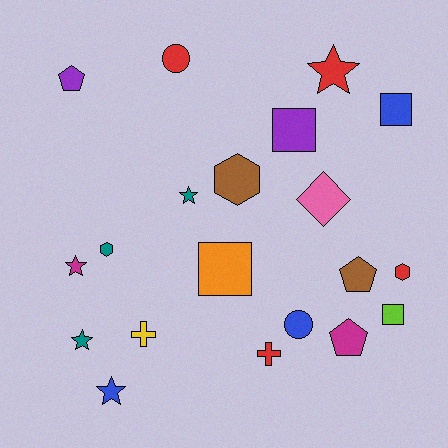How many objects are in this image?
There are 20 objects.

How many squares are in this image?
There are 4 squares.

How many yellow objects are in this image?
There is 1 yellow object.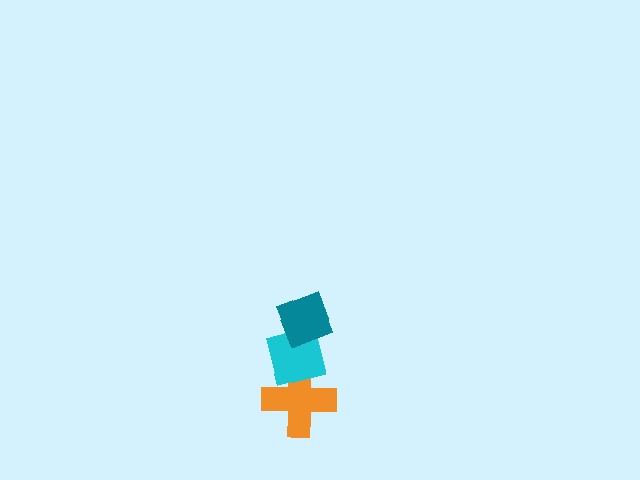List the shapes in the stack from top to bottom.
From top to bottom: the teal diamond, the cyan square, the orange cross.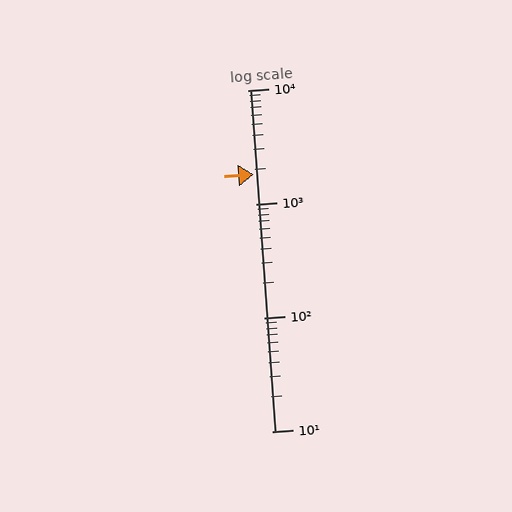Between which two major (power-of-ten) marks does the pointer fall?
The pointer is between 1000 and 10000.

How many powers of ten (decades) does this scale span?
The scale spans 3 decades, from 10 to 10000.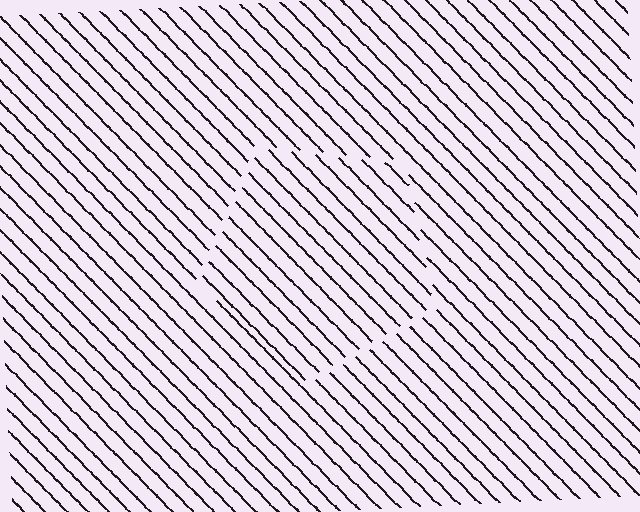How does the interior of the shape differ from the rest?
The interior of the shape contains the same grating, shifted by half a period — the contour is defined by the phase discontinuity where line-ends from the inner and outer gratings abut.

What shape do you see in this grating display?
An illusory pentagon. The interior of the shape contains the same grating, shifted by half a period — the contour is defined by the phase discontinuity where line-ends from the inner and outer gratings abut.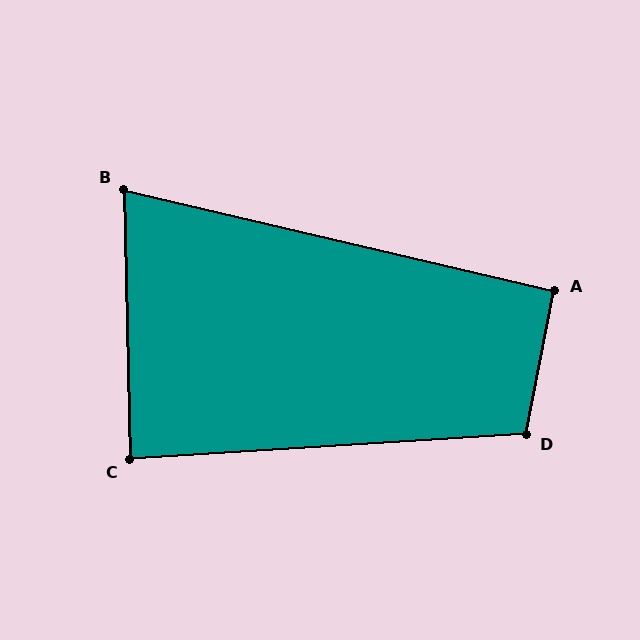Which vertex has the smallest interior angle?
B, at approximately 76 degrees.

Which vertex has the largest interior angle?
D, at approximately 104 degrees.